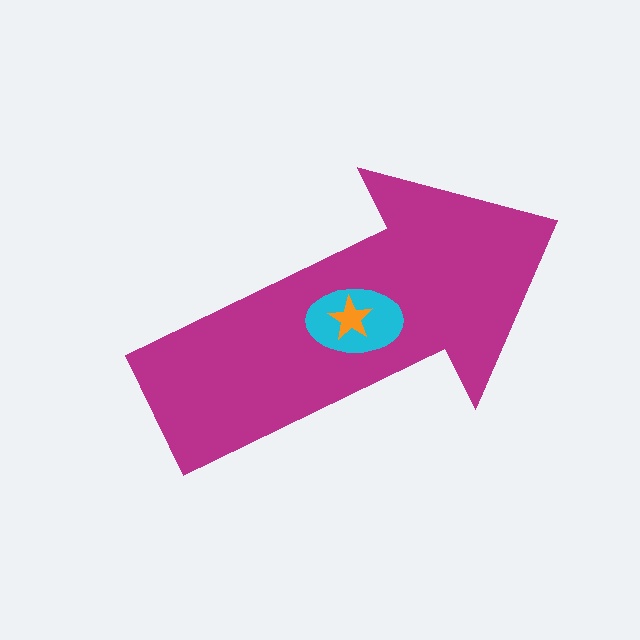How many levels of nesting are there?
3.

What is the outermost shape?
The magenta arrow.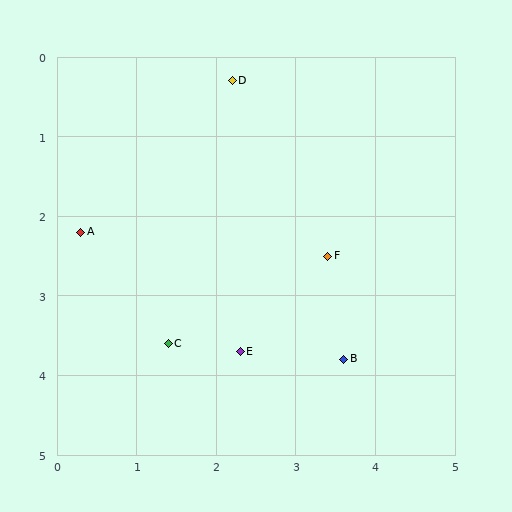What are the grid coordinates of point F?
Point F is at approximately (3.4, 2.5).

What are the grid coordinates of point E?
Point E is at approximately (2.3, 3.7).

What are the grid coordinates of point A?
Point A is at approximately (0.3, 2.2).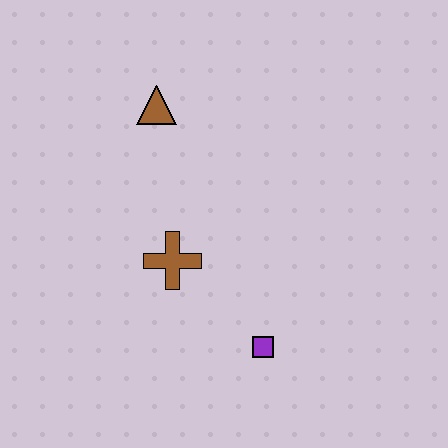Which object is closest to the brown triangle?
The brown cross is closest to the brown triangle.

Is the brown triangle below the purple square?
No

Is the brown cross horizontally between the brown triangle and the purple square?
Yes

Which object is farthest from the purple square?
The brown triangle is farthest from the purple square.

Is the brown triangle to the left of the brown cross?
Yes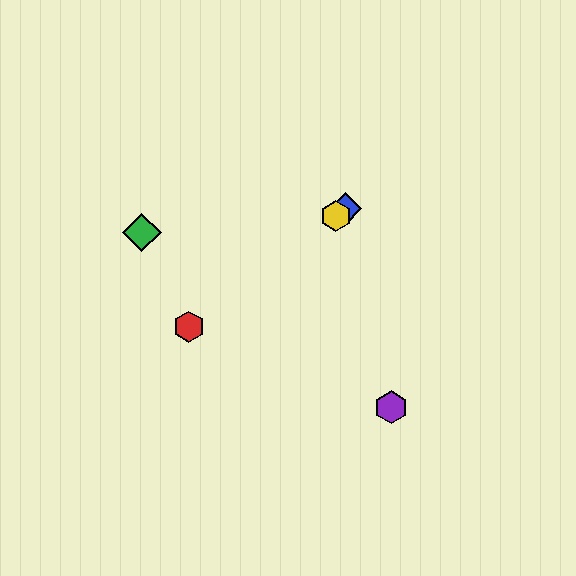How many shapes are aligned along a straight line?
3 shapes (the red hexagon, the blue diamond, the yellow hexagon) are aligned along a straight line.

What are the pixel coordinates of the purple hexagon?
The purple hexagon is at (391, 407).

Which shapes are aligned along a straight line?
The red hexagon, the blue diamond, the yellow hexagon are aligned along a straight line.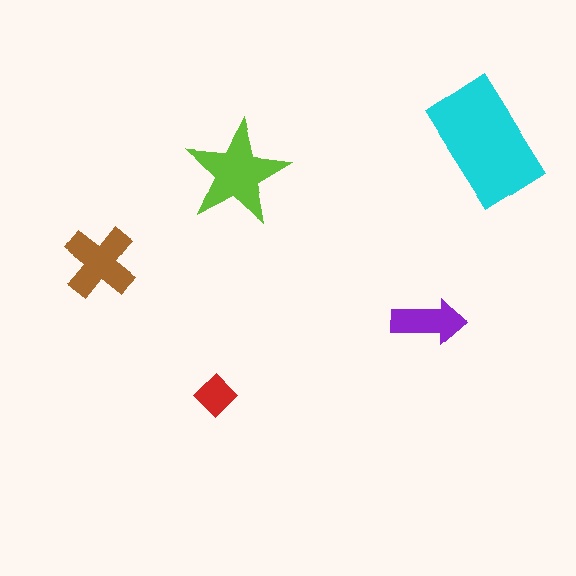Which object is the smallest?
The red diamond.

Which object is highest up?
The cyan rectangle is topmost.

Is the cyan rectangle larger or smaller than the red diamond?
Larger.